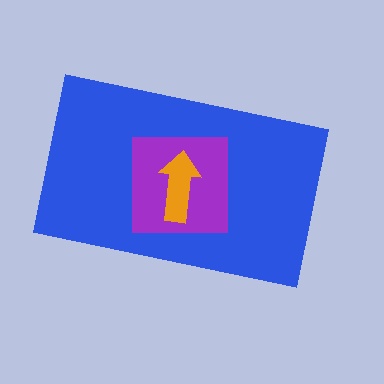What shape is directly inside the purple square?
The orange arrow.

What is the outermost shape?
The blue rectangle.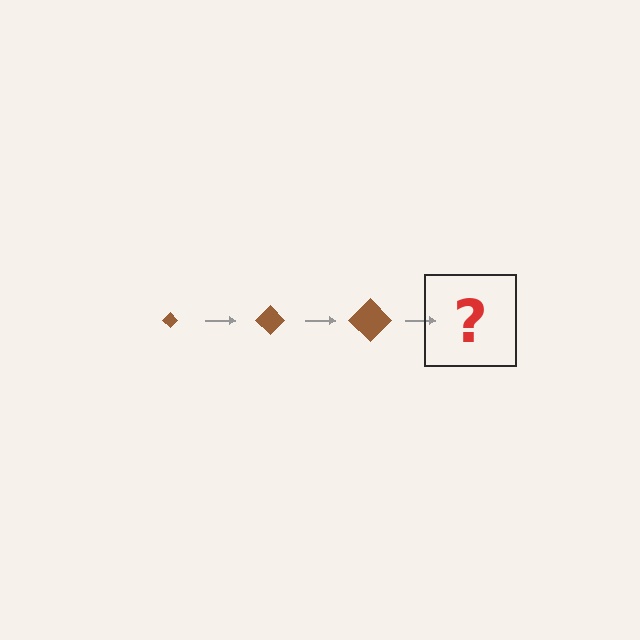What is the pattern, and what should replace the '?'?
The pattern is that the diamond gets progressively larger each step. The '?' should be a brown diamond, larger than the previous one.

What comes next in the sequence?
The next element should be a brown diamond, larger than the previous one.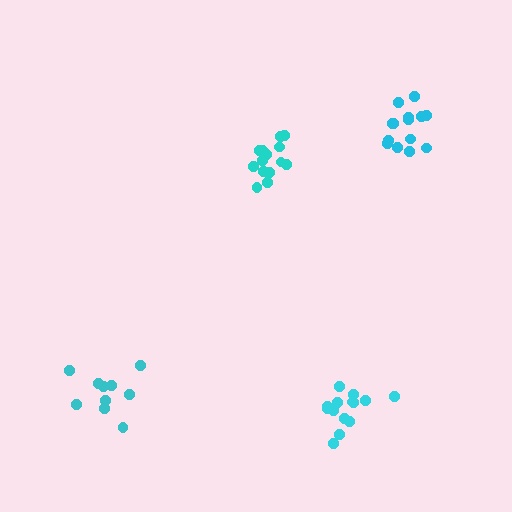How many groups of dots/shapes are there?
There are 4 groups.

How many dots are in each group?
Group 1: 14 dots, Group 2: 14 dots, Group 3: 14 dots, Group 4: 10 dots (52 total).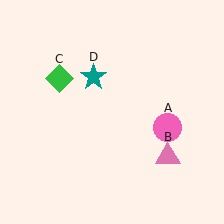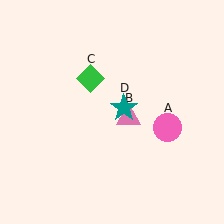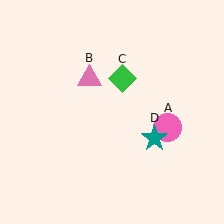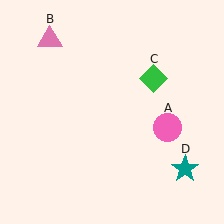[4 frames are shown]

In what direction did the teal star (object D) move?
The teal star (object D) moved down and to the right.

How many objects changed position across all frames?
3 objects changed position: pink triangle (object B), green diamond (object C), teal star (object D).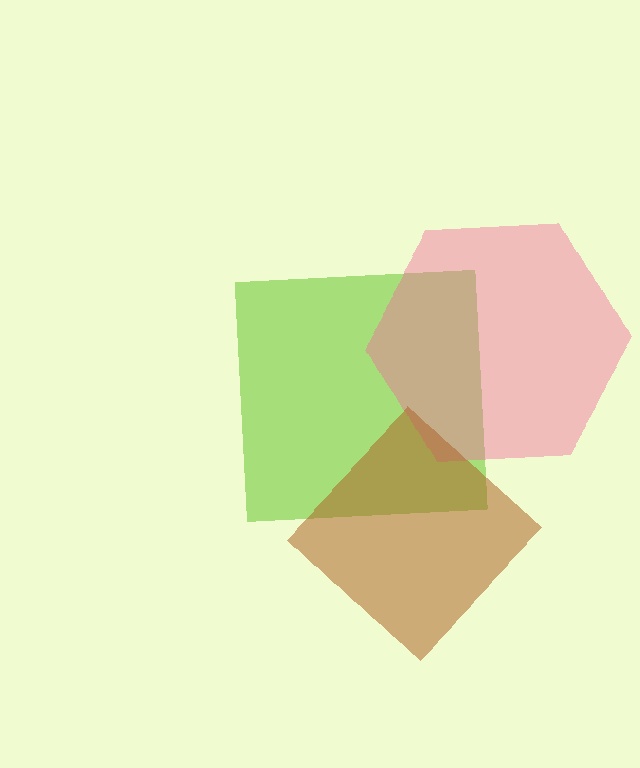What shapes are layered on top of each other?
The layered shapes are: a lime square, a pink hexagon, a brown diamond.